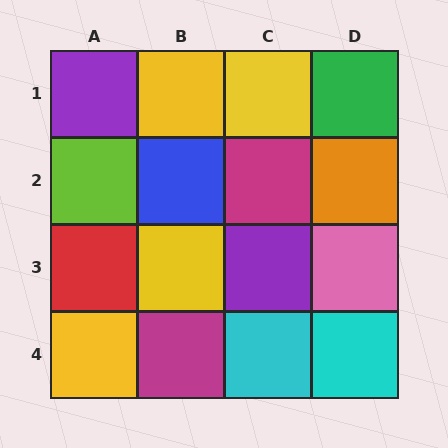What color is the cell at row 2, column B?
Blue.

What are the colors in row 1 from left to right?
Purple, yellow, yellow, green.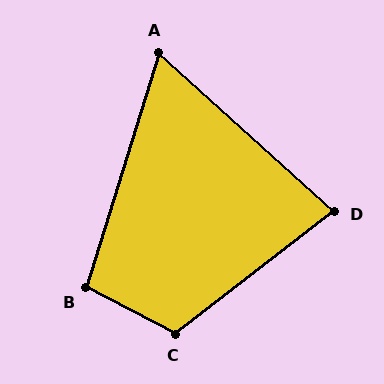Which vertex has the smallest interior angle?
A, at approximately 65 degrees.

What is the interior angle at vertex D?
Approximately 80 degrees (acute).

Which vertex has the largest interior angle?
C, at approximately 115 degrees.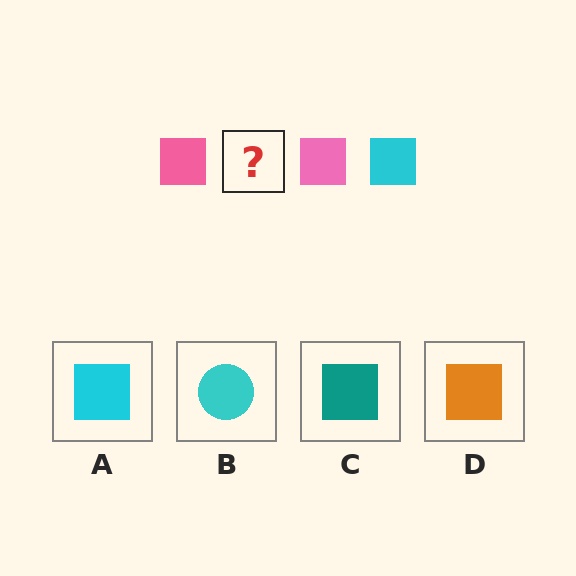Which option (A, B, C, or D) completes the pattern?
A.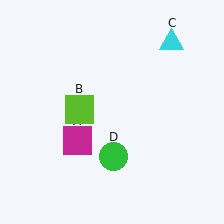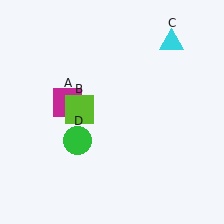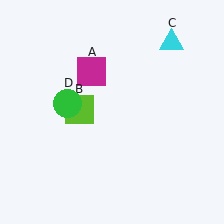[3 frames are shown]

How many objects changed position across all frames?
2 objects changed position: magenta square (object A), green circle (object D).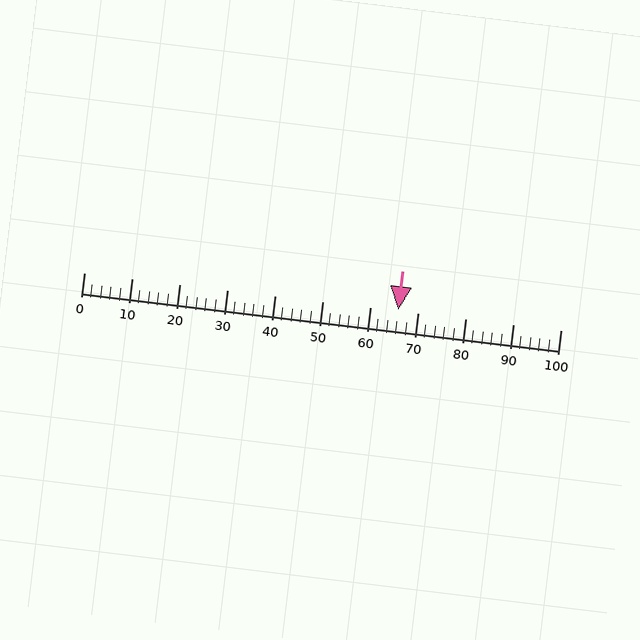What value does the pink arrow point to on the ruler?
The pink arrow points to approximately 66.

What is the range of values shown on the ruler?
The ruler shows values from 0 to 100.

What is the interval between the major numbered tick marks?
The major tick marks are spaced 10 units apart.